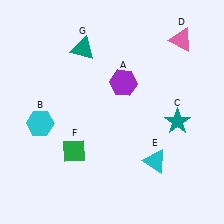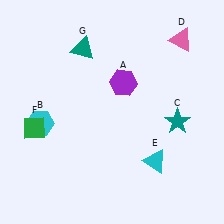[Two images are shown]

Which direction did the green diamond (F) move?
The green diamond (F) moved left.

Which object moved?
The green diamond (F) moved left.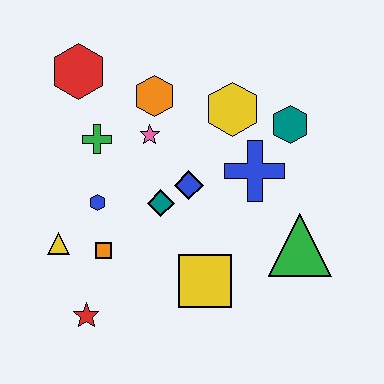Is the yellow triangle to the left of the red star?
Yes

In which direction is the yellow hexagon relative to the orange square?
The yellow hexagon is above the orange square.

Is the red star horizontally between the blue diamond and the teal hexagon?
No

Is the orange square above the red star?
Yes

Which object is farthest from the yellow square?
The red hexagon is farthest from the yellow square.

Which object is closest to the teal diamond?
The blue diamond is closest to the teal diamond.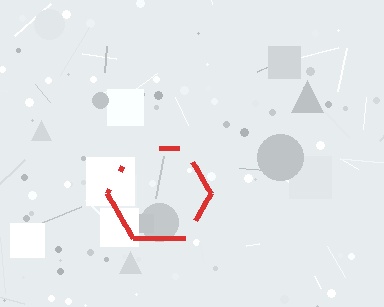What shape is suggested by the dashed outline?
The dashed outline suggests a hexagon.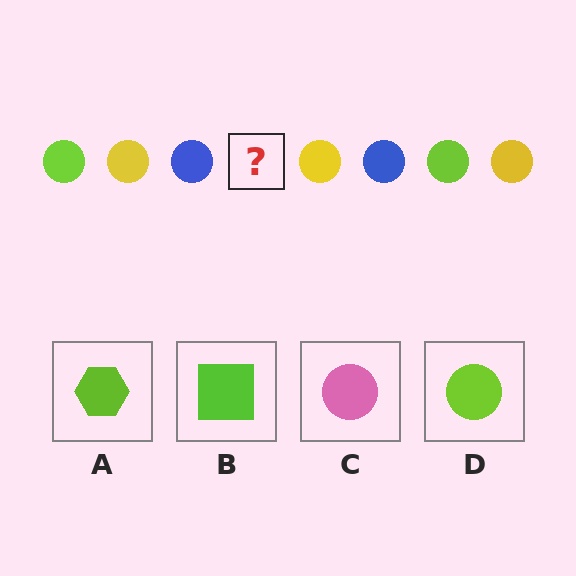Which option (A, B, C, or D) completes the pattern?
D.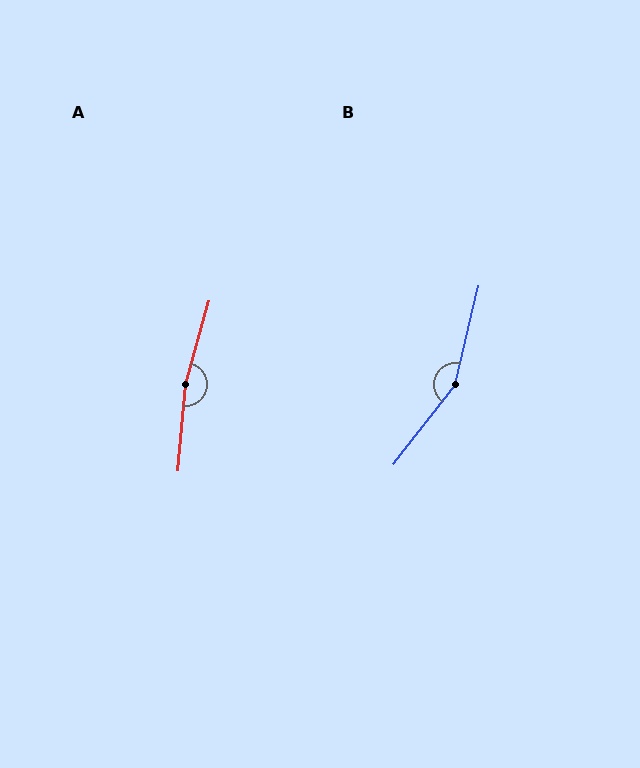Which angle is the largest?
A, at approximately 169 degrees.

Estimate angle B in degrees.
Approximately 156 degrees.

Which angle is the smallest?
B, at approximately 156 degrees.